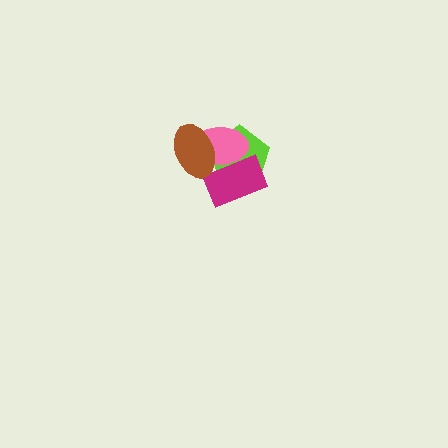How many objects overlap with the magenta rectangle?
3 objects overlap with the magenta rectangle.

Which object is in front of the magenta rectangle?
The brown ellipse is in front of the magenta rectangle.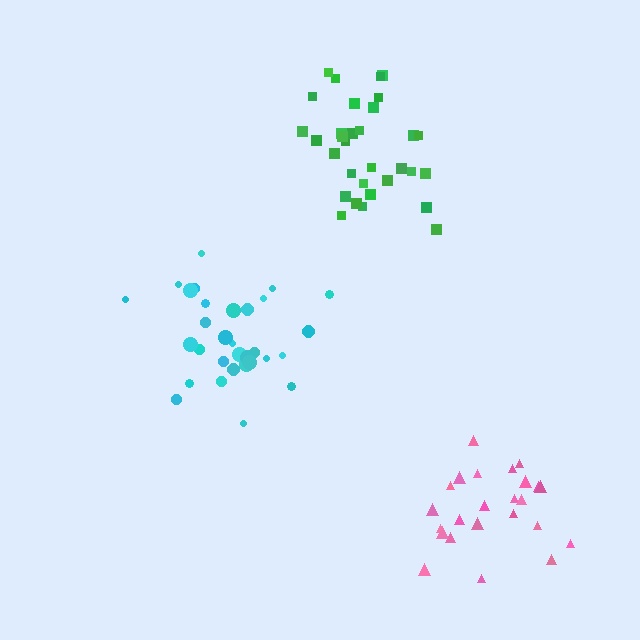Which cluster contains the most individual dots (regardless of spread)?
Green (32).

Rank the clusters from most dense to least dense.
cyan, green, pink.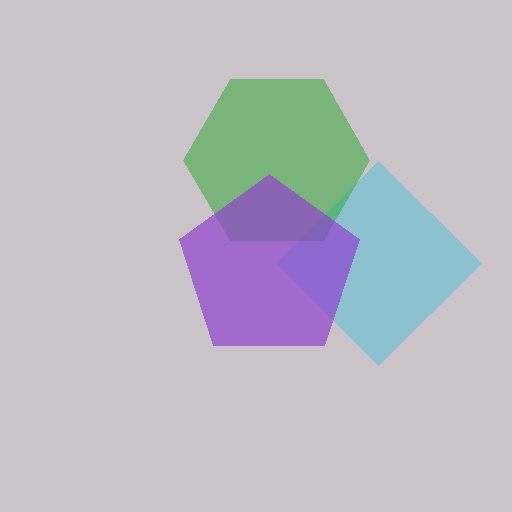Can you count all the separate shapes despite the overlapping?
Yes, there are 3 separate shapes.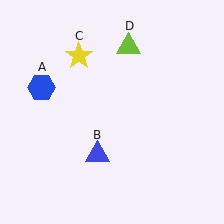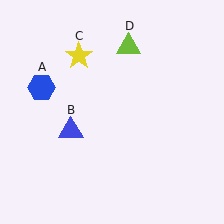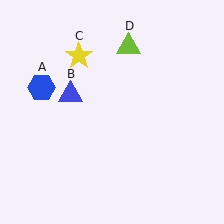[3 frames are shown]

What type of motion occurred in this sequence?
The blue triangle (object B) rotated clockwise around the center of the scene.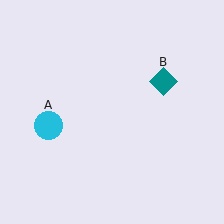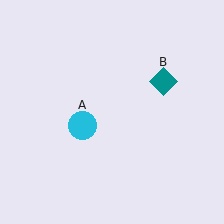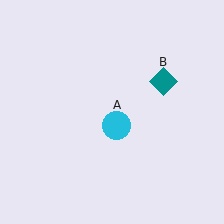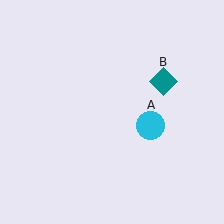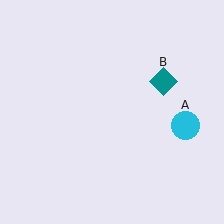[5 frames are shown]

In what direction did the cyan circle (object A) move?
The cyan circle (object A) moved right.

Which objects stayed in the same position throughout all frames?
Teal diamond (object B) remained stationary.